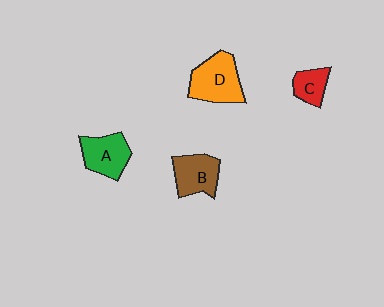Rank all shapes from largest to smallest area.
From largest to smallest: D (orange), A (green), B (brown), C (red).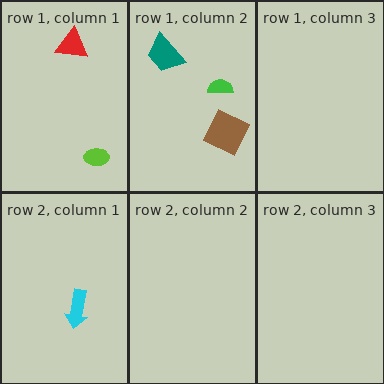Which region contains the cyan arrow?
The row 2, column 1 region.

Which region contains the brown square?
The row 1, column 2 region.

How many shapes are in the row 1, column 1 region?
2.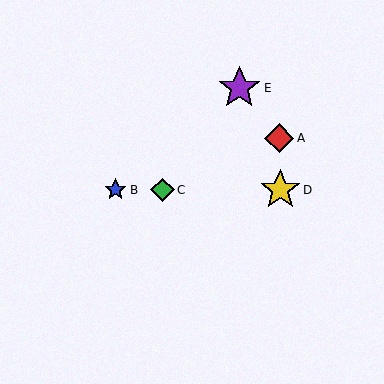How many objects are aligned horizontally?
3 objects (B, C, D) are aligned horizontally.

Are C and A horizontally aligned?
No, C is at y≈190 and A is at y≈138.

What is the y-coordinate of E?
Object E is at y≈88.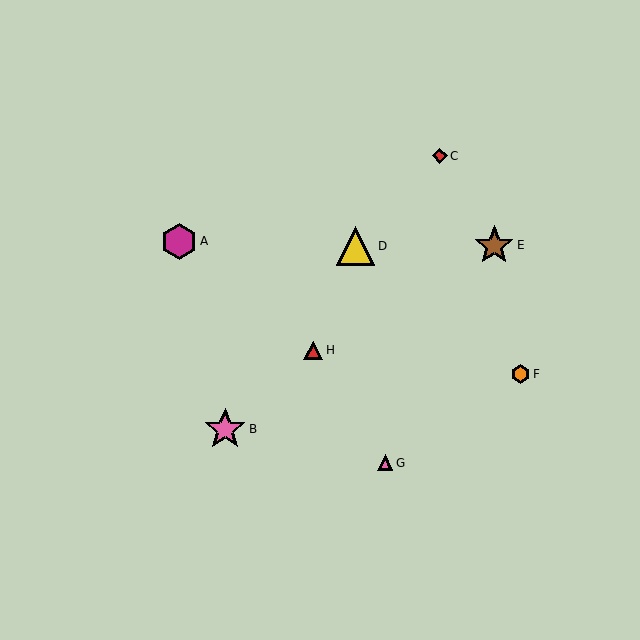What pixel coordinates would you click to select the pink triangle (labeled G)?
Click at (385, 463) to select the pink triangle G.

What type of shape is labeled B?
Shape B is a pink star.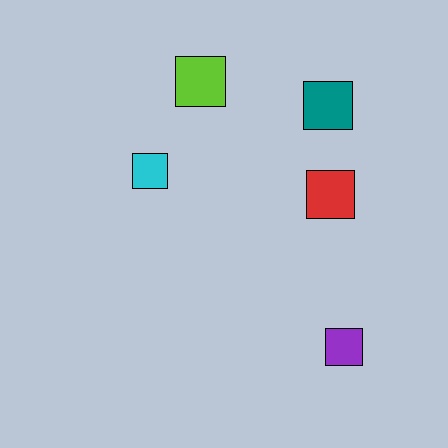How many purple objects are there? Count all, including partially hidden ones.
There is 1 purple object.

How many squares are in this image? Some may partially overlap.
There are 5 squares.